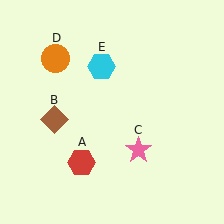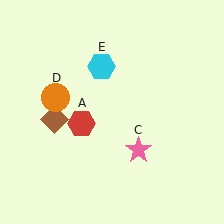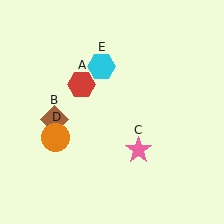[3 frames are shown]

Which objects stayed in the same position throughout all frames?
Brown diamond (object B) and pink star (object C) and cyan hexagon (object E) remained stationary.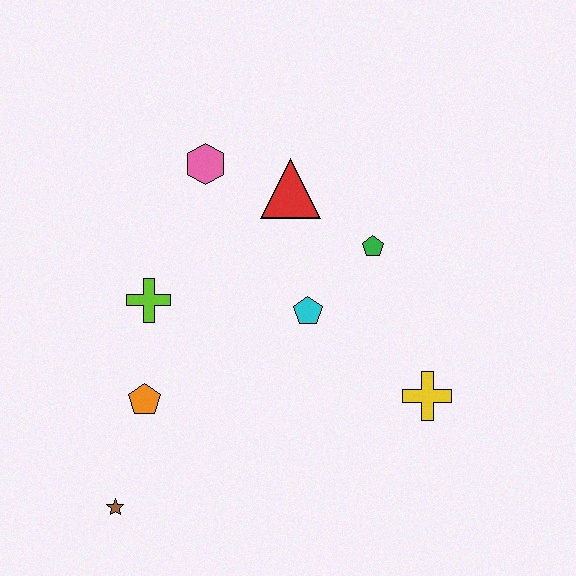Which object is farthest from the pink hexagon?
The brown star is farthest from the pink hexagon.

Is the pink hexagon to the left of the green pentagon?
Yes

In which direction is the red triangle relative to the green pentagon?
The red triangle is to the left of the green pentagon.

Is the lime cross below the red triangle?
Yes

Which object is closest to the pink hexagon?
The red triangle is closest to the pink hexagon.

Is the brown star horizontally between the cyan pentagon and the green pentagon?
No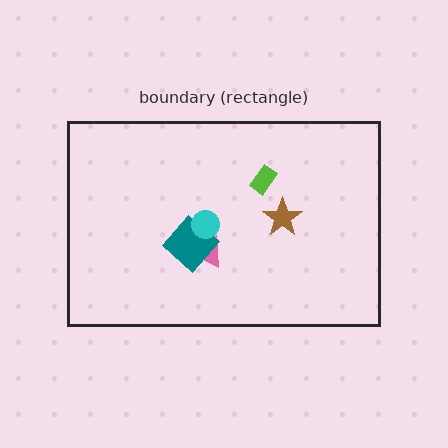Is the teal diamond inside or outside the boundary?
Inside.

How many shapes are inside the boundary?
5 inside, 0 outside.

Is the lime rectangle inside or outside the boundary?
Inside.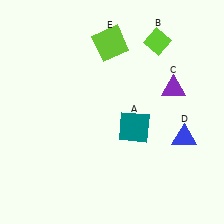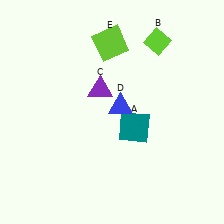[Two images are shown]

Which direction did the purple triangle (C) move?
The purple triangle (C) moved left.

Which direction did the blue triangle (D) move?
The blue triangle (D) moved left.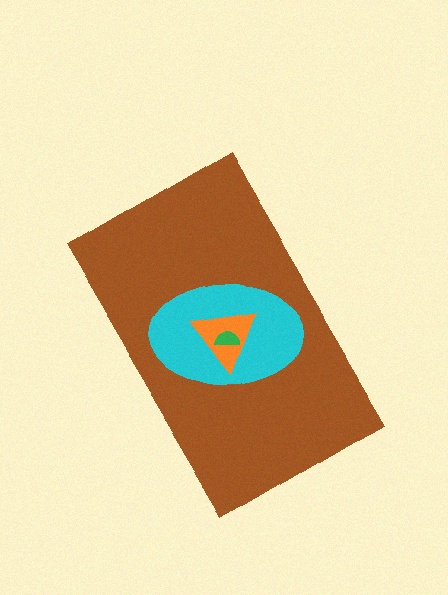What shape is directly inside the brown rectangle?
The cyan ellipse.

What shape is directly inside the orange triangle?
The green semicircle.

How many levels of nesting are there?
4.